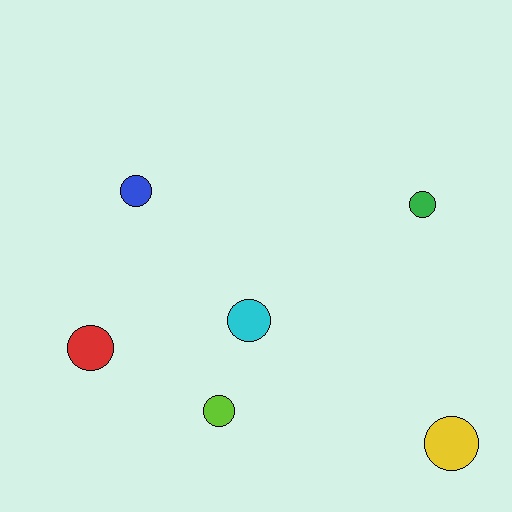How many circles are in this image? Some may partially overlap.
There are 6 circles.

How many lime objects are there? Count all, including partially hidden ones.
There is 1 lime object.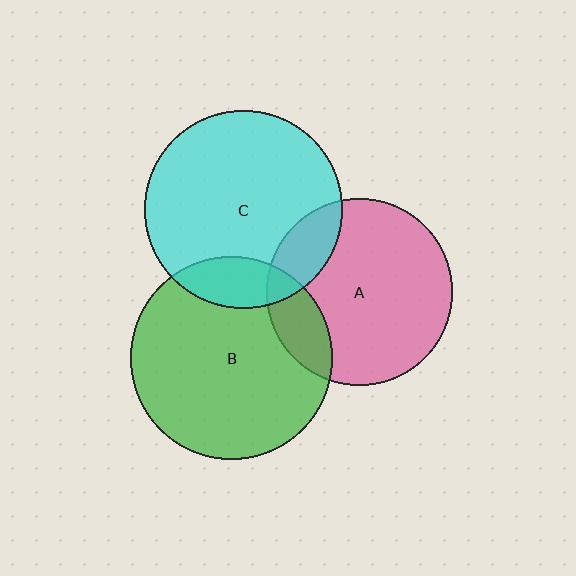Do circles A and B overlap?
Yes.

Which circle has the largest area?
Circle B (green).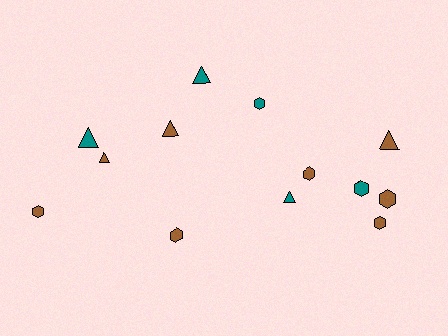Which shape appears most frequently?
Hexagon, with 7 objects.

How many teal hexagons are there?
There are 2 teal hexagons.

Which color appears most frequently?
Brown, with 8 objects.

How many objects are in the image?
There are 13 objects.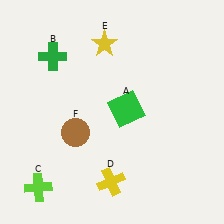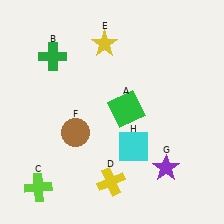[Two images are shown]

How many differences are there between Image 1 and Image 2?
There are 2 differences between the two images.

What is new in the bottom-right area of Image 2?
A cyan square (H) was added in the bottom-right area of Image 2.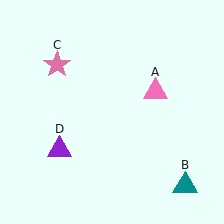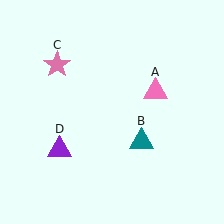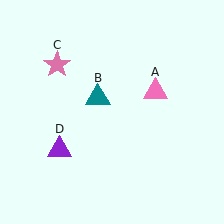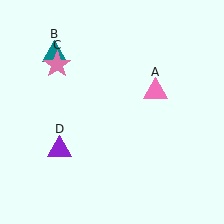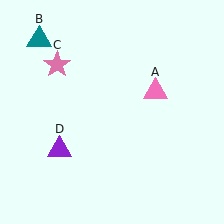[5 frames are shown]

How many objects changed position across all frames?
1 object changed position: teal triangle (object B).